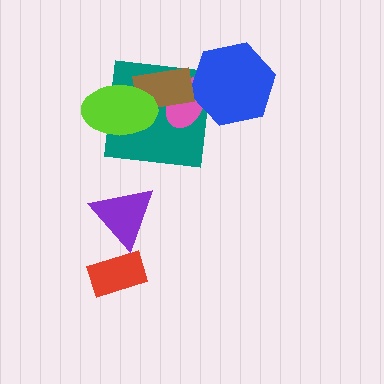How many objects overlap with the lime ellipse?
2 objects overlap with the lime ellipse.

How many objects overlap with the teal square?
4 objects overlap with the teal square.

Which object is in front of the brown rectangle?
The lime ellipse is in front of the brown rectangle.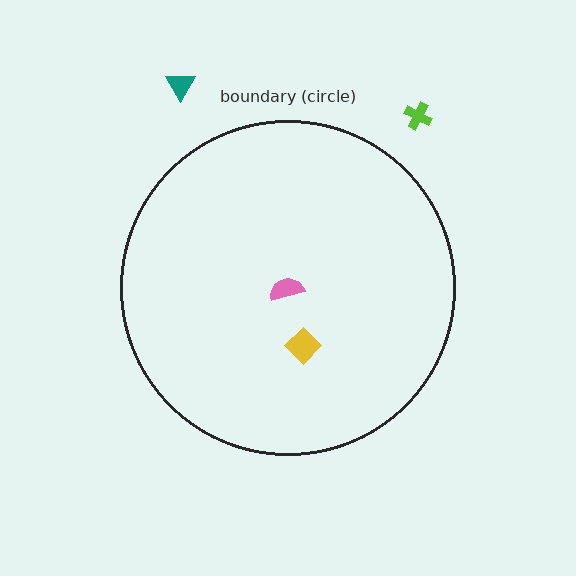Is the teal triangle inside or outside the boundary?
Outside.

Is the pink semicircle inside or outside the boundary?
Inside.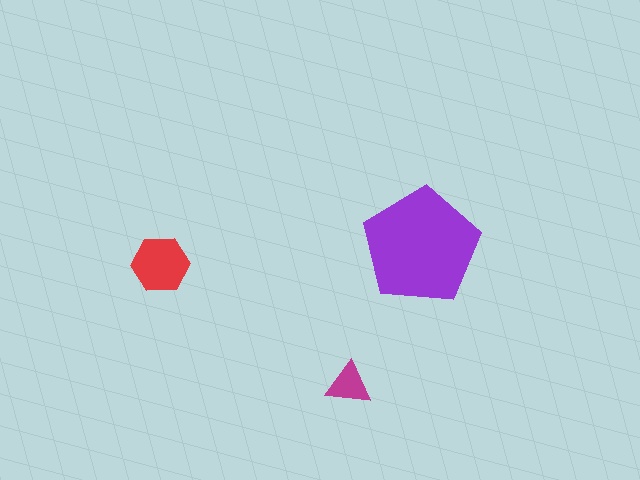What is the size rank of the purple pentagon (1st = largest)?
1st.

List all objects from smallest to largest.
The magenta triangle, the red hexagon, the purple pentagon.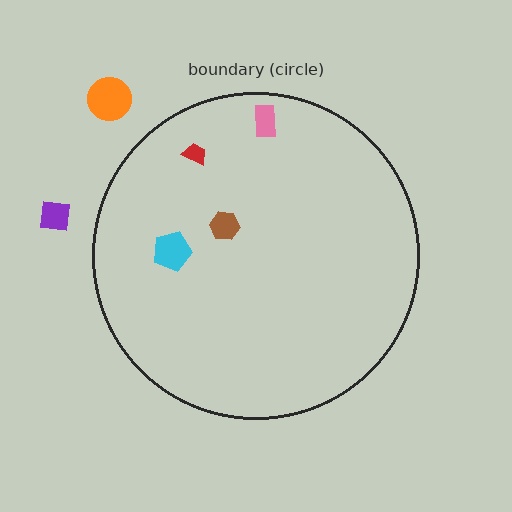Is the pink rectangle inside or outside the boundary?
Inside.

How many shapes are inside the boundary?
4 inside, 2 outside.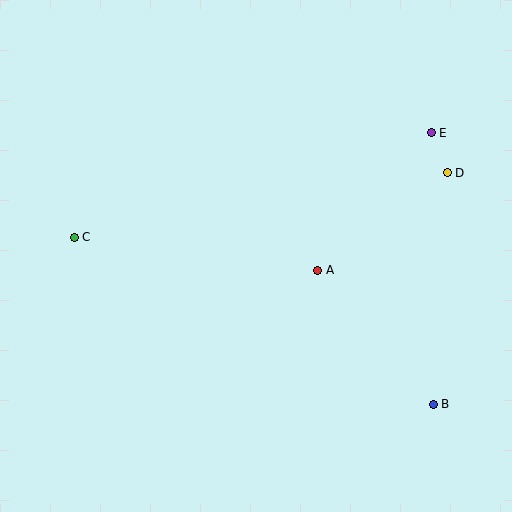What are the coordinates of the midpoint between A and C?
The midpoint between A and C is at (196, 254).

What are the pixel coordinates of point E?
Point E is at (431, 133).